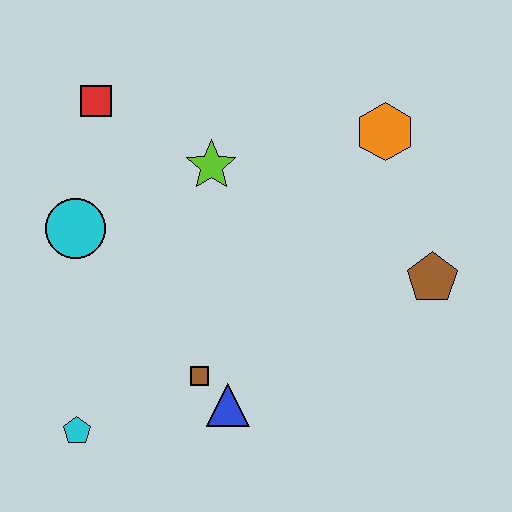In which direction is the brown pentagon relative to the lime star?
The brown pentagon is to the right of the lime star.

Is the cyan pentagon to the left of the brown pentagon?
Yes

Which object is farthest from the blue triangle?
The red square is farthest from the blue triangle.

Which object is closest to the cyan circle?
The red square is closest to the cyan circle.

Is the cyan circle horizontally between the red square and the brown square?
No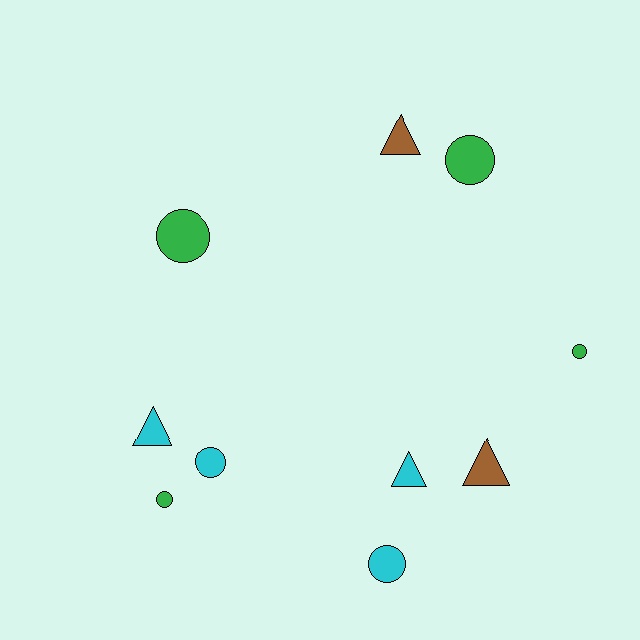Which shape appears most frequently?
Circle, with 6 objects.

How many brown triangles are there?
There are 2 brown triangles.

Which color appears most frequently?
Green, with 4 objects.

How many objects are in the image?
There are 10 objects.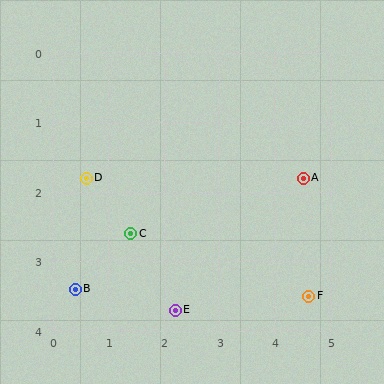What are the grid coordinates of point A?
Point A is at approximately (4.5, 1.8).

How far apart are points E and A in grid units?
Points E and A are about 3.0 grid units apart.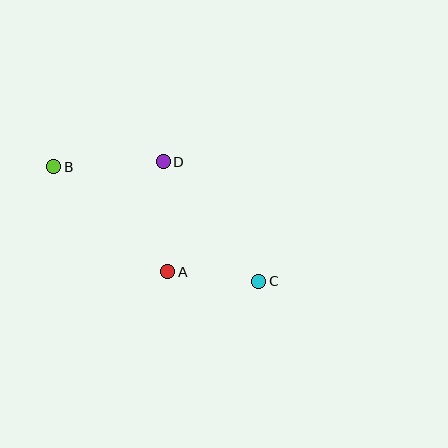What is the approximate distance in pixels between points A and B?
The distance between A and B is approximately 155 pixels.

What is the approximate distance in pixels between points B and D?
The distance between B and D is approximately 109 pixels.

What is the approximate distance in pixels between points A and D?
The distance between A and D is approximately 110 pixels.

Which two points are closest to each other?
Points A and C are closest to each other.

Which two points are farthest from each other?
Points B and C are farthest from each other.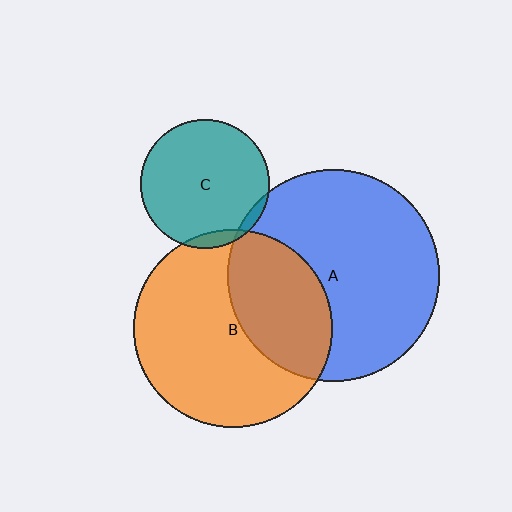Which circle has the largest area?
Circle A (blue).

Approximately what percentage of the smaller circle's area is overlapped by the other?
Approximately 35%.